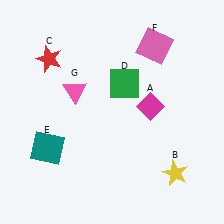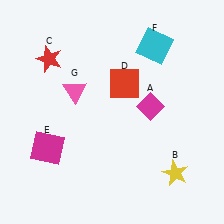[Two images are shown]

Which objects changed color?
D changed from green to red. E changed from teal to magenta. F changed from pink to cyan.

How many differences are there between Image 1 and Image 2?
There are 3 differences between the two images.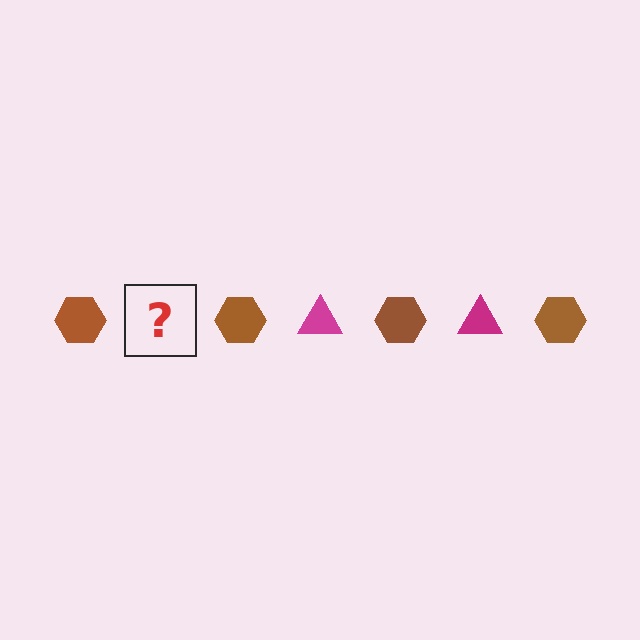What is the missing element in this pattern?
The missing element is a magenta triangle.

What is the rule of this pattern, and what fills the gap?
The rule is that the pattern alternates between brown hexagon and magenta triangle. The gap should be filled with a magenta triangle.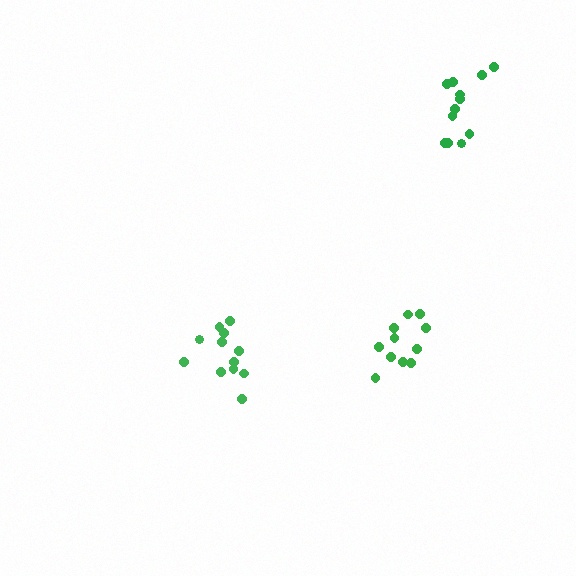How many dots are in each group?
Group 1: 12 dots, Group 2: 12 dots, Group 3: 11 dots (35 total).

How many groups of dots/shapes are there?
There are 3 groups.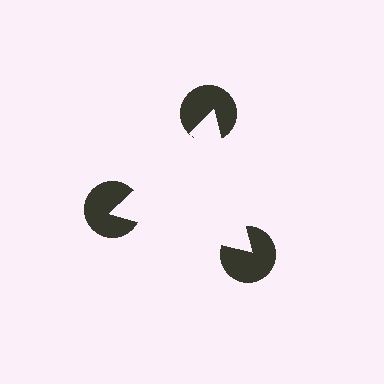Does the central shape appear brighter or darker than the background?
It typically appears slightly brighter than the background, even though no actual brightness change is drawn.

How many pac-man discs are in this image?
There are 3 — one at each vertex of the illusory triangle.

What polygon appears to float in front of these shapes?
An illusory triangle — its edges are inferred from the aligned wedge cuts in the pac-man discs, not physically drawn.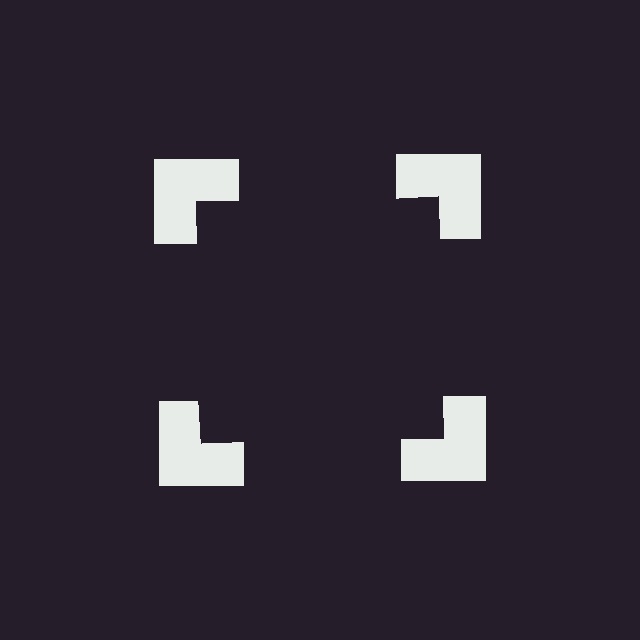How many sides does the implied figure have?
4 sides.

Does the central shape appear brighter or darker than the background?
It typically appears slightly darker than the background, even though no actual brightness change is drawn.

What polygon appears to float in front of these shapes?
An illusory square — its edges are inferred from the aligned wedge cuts in the notched squares, not physically drawn.